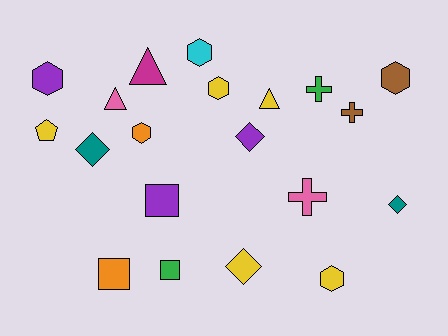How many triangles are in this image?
There are 3 triangles.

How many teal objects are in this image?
There are 2 teal objects.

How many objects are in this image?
There are 20 objects.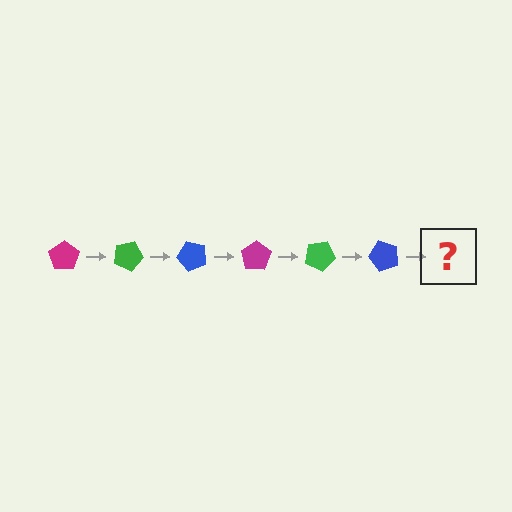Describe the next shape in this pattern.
It should be a magenta pentagon, rotated 150 degrees from the start.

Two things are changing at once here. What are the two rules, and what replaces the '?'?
The two rules are that it rotates 25 degrees each step and the color cycles through magenta, green, and blue. The '?' should be a magenta pentagon, rotated 150 degrees from the start.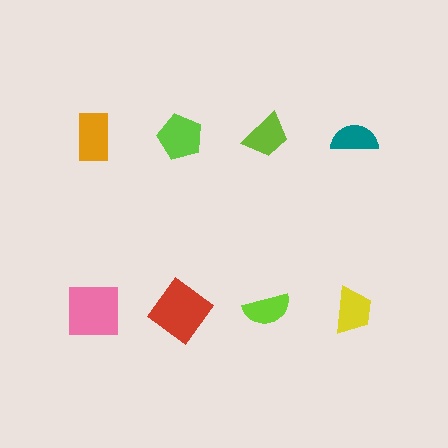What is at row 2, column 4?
A yellow trapezoid.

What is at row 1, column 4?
A teal semicircle.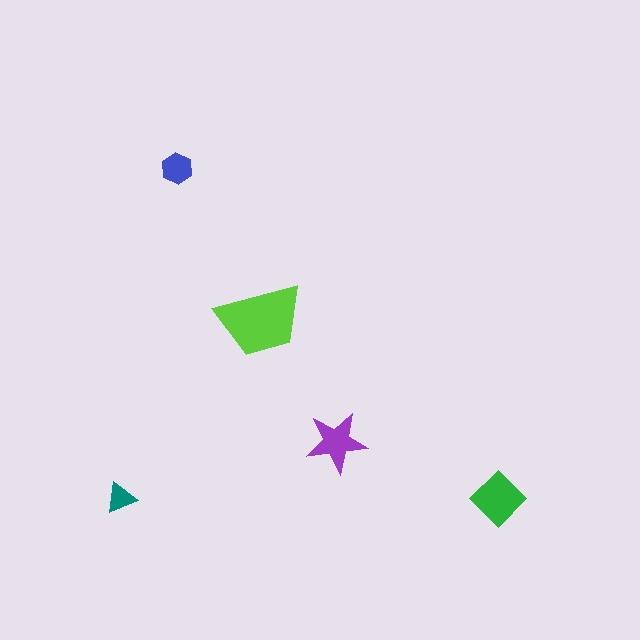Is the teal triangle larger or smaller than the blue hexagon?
Smaller.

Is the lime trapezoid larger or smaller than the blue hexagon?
Larger.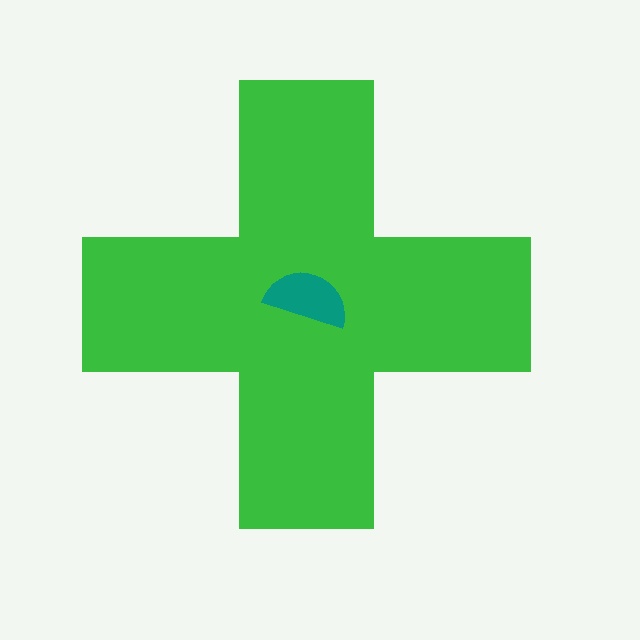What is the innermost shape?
The teal semicircle.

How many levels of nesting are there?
2.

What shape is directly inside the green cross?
The teal semicircle.